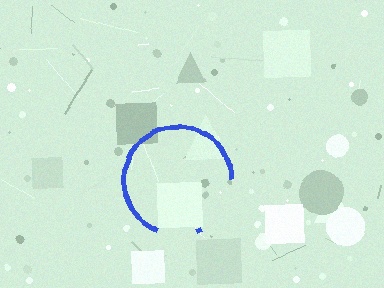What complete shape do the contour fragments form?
The contour fragments form a circle.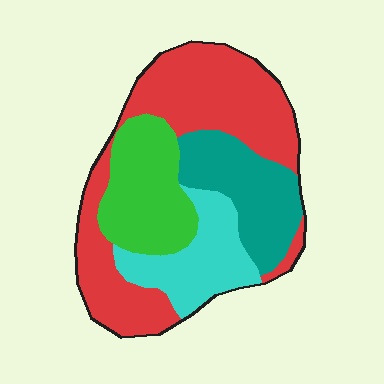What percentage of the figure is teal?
Teal covers about 20% of the figure.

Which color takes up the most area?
Red, at roughly 45%.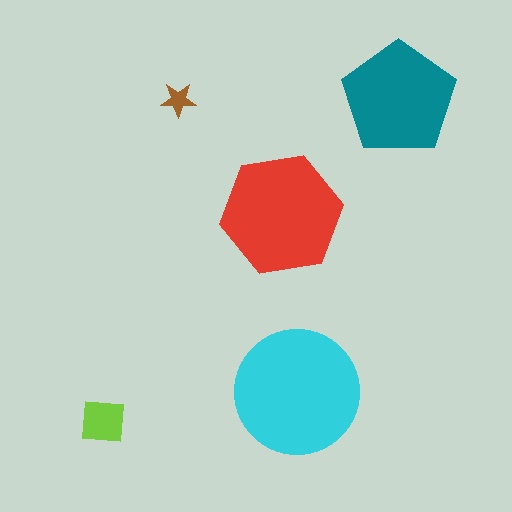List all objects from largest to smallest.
The cyan circle, the red hexagon, the teal pentagon, the lime square, the brown star.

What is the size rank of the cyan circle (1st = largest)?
1st.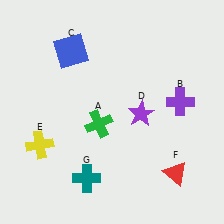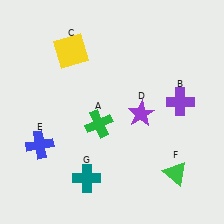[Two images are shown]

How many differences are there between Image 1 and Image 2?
There are 3 differences between the two images.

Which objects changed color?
C changed from blue to yellow. E changed from yellow to blue. F changed from red to green.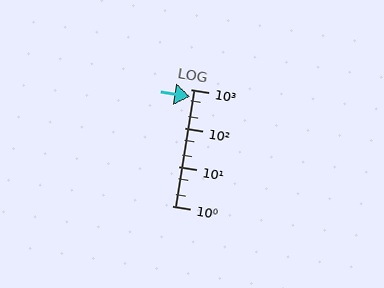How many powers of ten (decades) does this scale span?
The scale spans 3 decades, from 1 to 1000.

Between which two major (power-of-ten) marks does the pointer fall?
The pointer is between 100 and 1000.